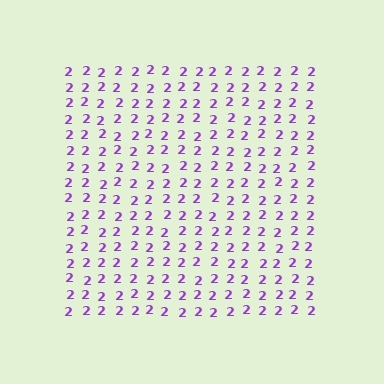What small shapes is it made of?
It is made of small digit 2's.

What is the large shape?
The large shape is a square.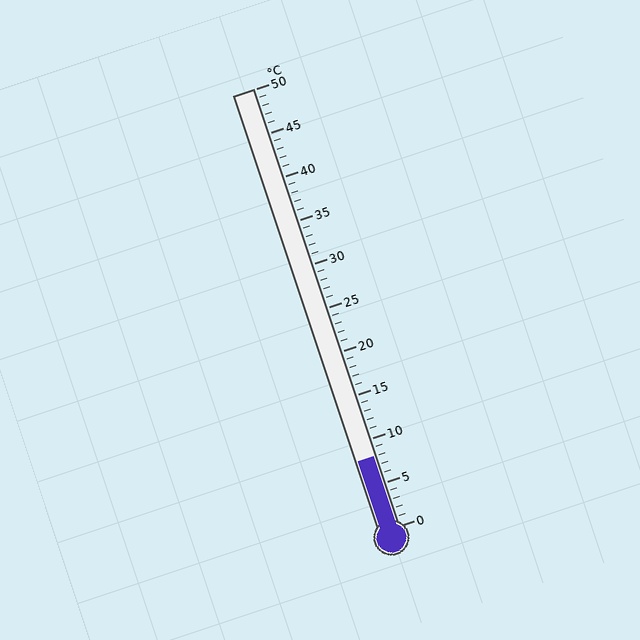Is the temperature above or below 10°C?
The temperature is below 10°C.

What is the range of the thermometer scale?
The thermometer scale ranges from 0°C to 50°C.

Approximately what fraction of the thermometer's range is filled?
The thermometer is filled to approximately 15% of its range.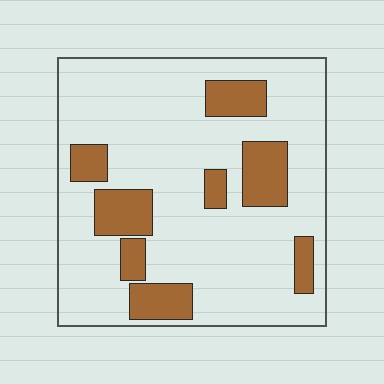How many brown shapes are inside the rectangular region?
8.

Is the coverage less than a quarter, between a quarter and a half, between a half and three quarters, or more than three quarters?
Less than a quarter.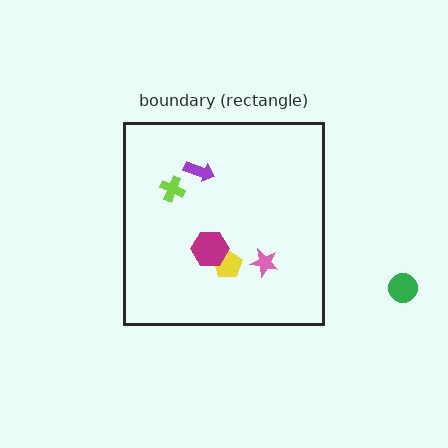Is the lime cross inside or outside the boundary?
Inside.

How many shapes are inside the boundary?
5 inside, 1 outside.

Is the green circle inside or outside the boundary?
Outside.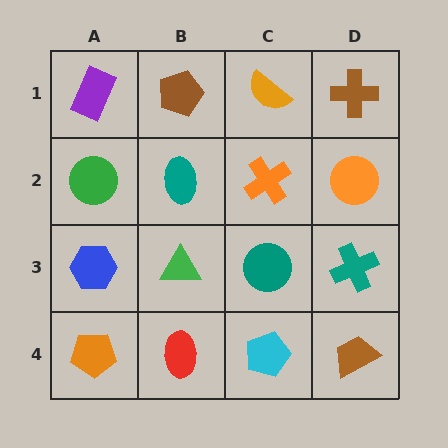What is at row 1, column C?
An orange semicircle.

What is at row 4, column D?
A brown trapezoid.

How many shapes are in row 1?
4 shapes.